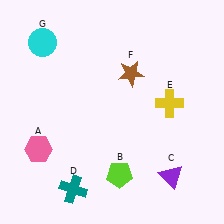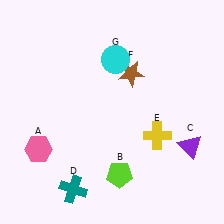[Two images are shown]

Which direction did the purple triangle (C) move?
The purple triangle (C) moved up.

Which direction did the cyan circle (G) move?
The cyan circle (G) moved right.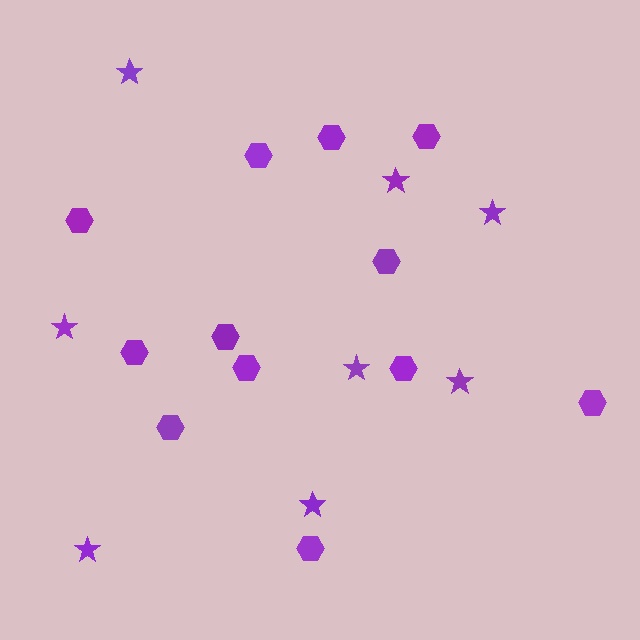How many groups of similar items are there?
There are 2 groups: one group of stars (8) and one group of hexagons (12).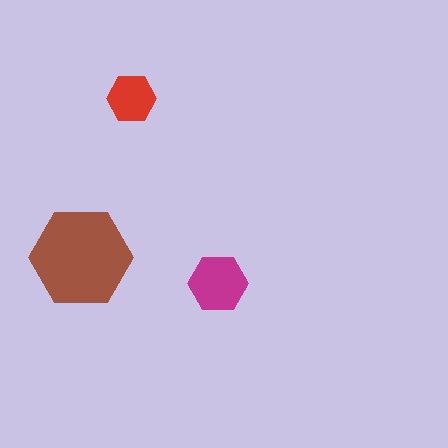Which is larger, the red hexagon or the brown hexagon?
The brown one.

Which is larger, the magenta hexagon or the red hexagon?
The magenta one.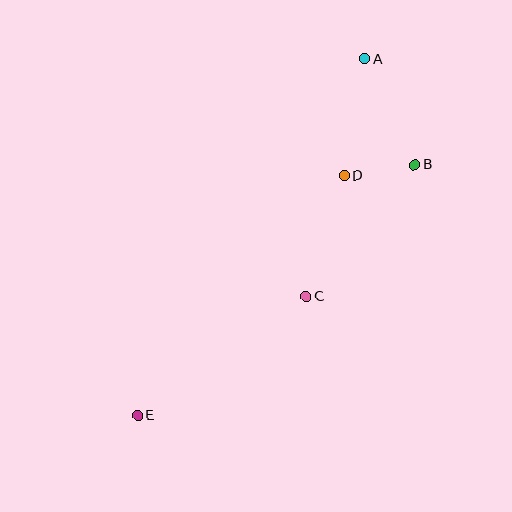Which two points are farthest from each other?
Points A and E are farthest from each other.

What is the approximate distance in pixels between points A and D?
The distance between A and D is approximately 118 pixels.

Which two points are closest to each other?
Points B and D are closest to each other.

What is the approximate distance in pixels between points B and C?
The distance between B and C is approximately 171 pixels.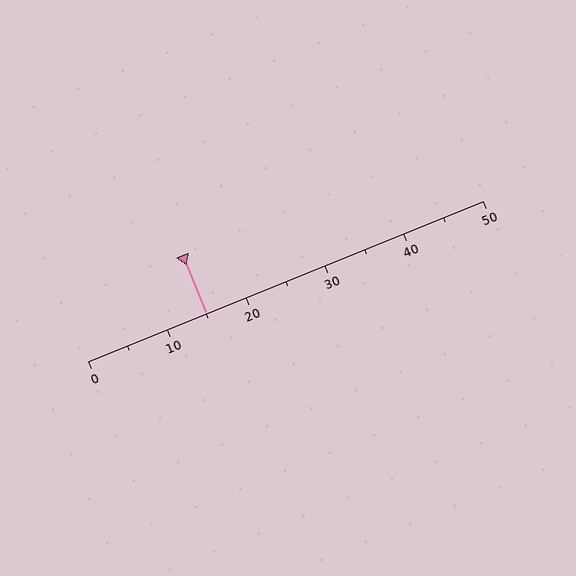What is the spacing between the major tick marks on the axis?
The major ticks are spaced 10 apart.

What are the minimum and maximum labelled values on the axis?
The axis runs from 0 to 50.